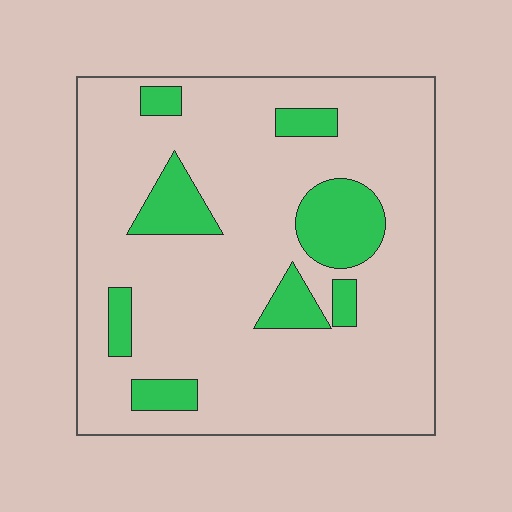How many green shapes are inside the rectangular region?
8.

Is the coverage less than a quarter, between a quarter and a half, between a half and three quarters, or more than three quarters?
Less than a quarter.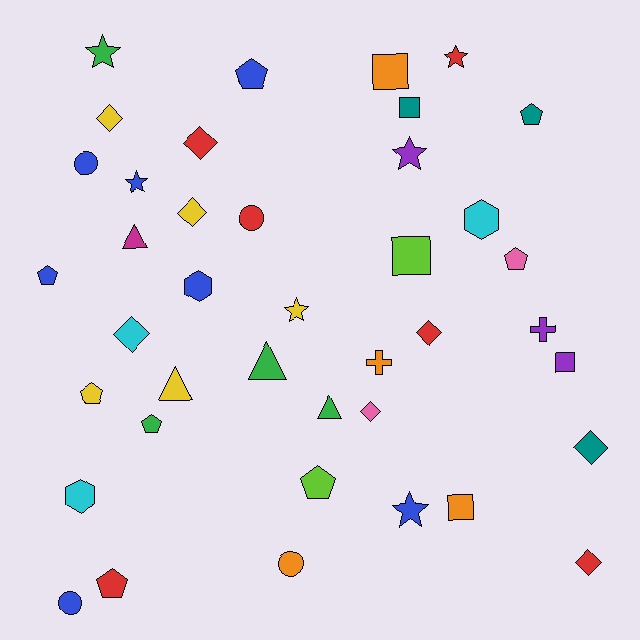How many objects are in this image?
There are 40 objects.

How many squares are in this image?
There are 5 squares.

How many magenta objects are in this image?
There is 1 magenta object.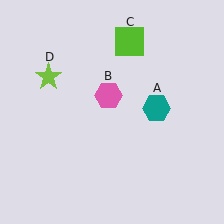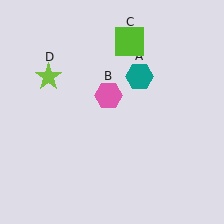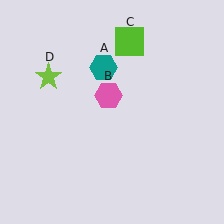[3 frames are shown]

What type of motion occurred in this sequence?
The teal hexagon (object A) rotated counterclockwise around the center of the scene.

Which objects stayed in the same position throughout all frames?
Pink hexagon (object B) and lime square (object C) and lime star (object D) remained stationary.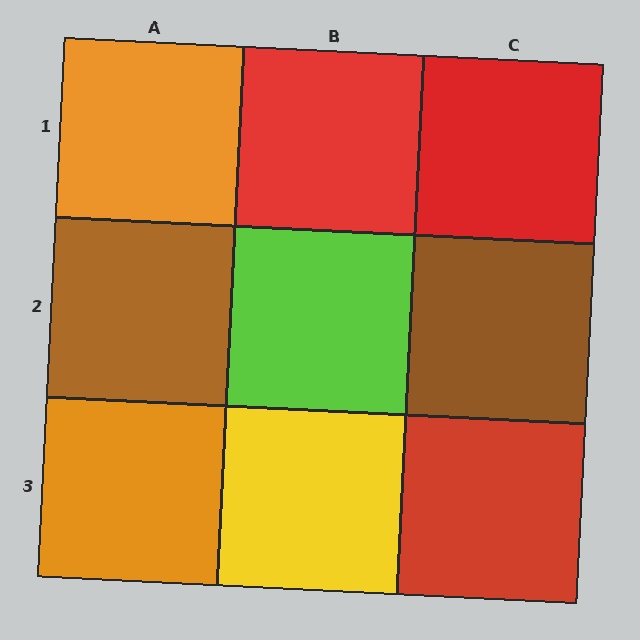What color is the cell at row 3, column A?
Orange.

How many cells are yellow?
1 cell is yellow.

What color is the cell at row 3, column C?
Red.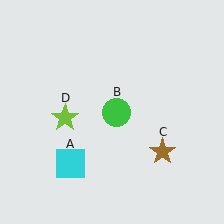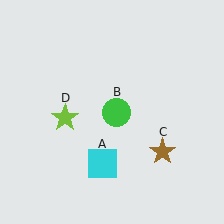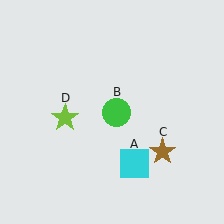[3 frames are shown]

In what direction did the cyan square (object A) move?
The cyan square (object A) moved right.